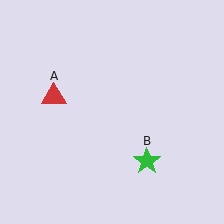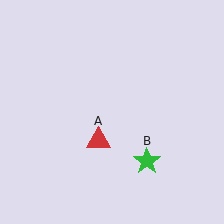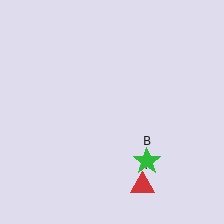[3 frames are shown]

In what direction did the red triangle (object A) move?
The red triangle (object A) moved down and to the right.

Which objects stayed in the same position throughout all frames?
Green star (object B) remained stationary.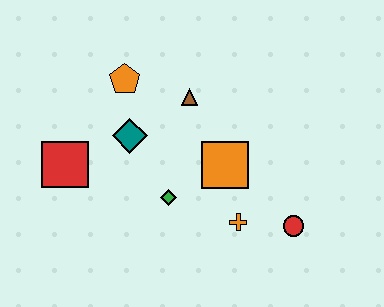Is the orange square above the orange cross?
Yes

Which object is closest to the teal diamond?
The orange pentagon is closest to the teal diamond.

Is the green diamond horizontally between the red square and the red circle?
Yes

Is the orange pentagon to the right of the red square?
Yes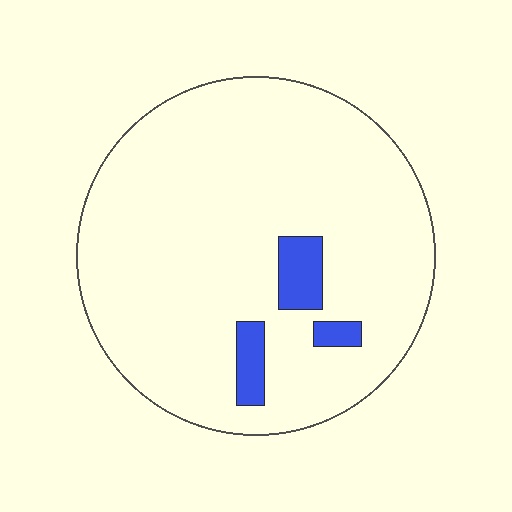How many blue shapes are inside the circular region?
3.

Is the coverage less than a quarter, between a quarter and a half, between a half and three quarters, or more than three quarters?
Less than a quarter.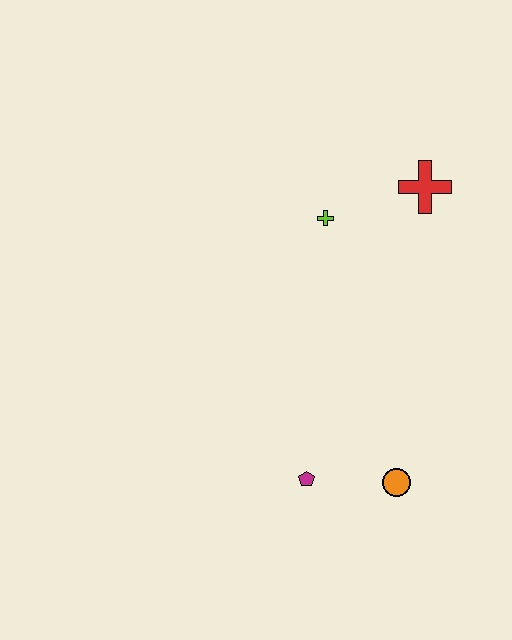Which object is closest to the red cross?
The lime cross is closest to the red cross.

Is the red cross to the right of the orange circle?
Yes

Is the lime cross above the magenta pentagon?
Yes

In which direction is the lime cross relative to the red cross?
The lime cross is to the left of the red cross.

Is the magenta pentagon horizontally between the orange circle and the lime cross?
No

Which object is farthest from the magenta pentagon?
The red cross is farthest from the magenta pentagon.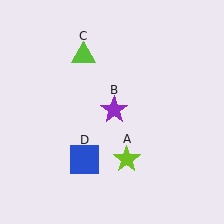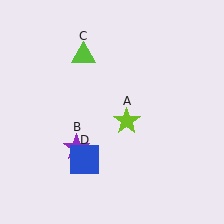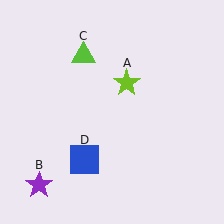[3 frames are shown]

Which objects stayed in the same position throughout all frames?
Lime triangle (object C) and blue square (object D) remained stationary.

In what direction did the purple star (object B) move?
The purple star (object B) moved down and to the left.